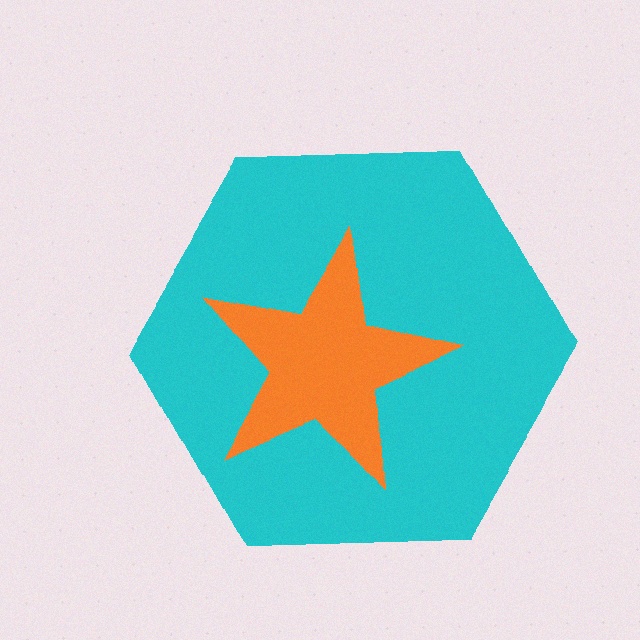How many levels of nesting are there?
2.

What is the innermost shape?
The orange star.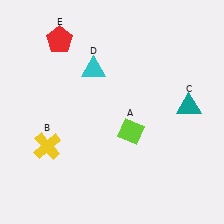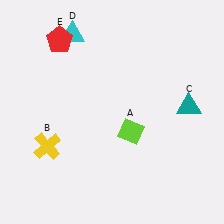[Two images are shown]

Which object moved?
The cyan triangle (D) moved up.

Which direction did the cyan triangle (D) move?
The cyan triangle (D) moved up.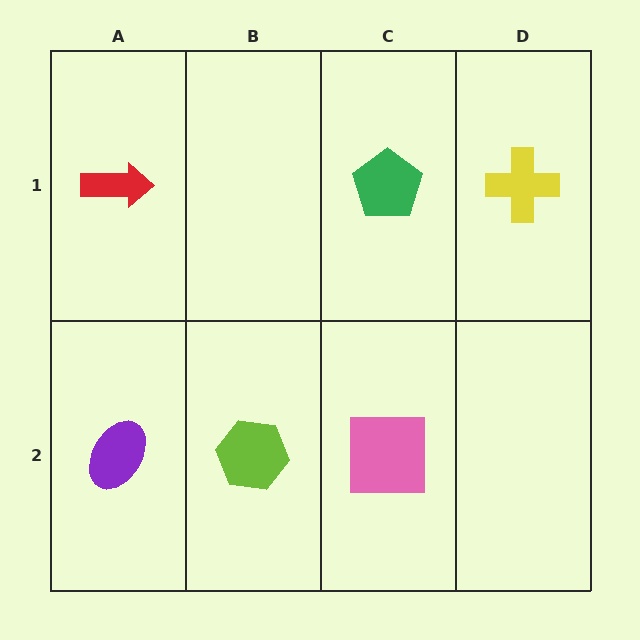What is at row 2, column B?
A lime hexagon.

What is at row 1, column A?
A red arrow.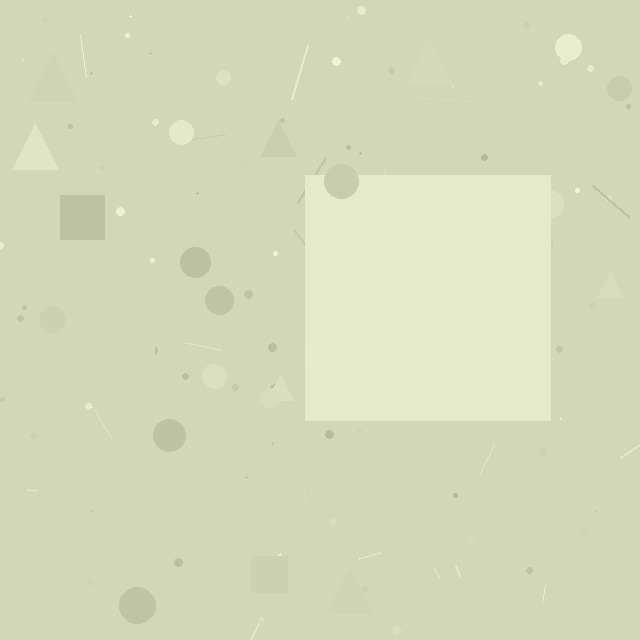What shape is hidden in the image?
A square is hidden in the image.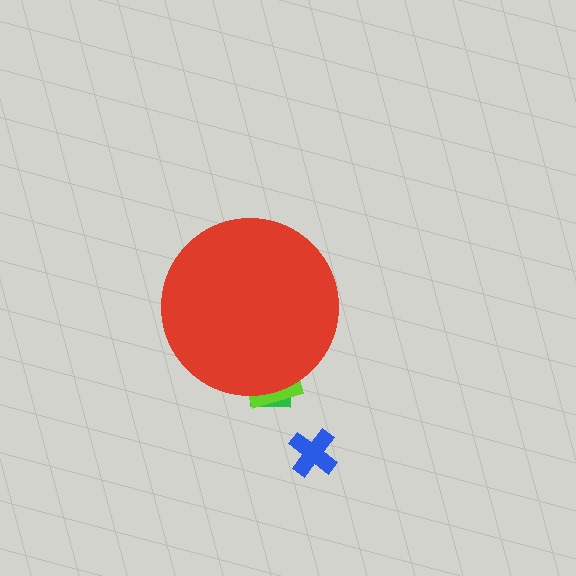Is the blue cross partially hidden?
No, the blue cross is fully visible.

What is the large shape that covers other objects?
A red circle.